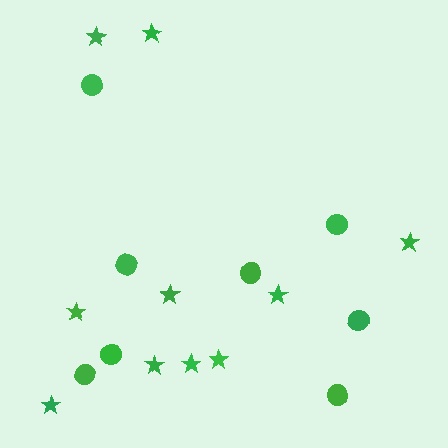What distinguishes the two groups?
There are 2 groups: one group of stars (10) and one group of circles (8).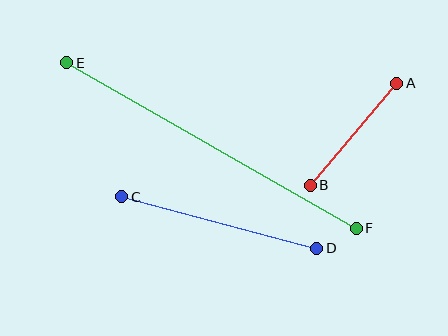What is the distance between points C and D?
The distance is approximately 202 pixels.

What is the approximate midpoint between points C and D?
The midpoint is at approximately (219, 222) pixels.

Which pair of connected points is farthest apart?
Points E and F are farthest apart.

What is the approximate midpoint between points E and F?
The midpoint is at approximately (211, 145) pixels.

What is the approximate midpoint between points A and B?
The midpoint is at approximately (354, 134) pixels.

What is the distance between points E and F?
The distance is approximately 333 pixels.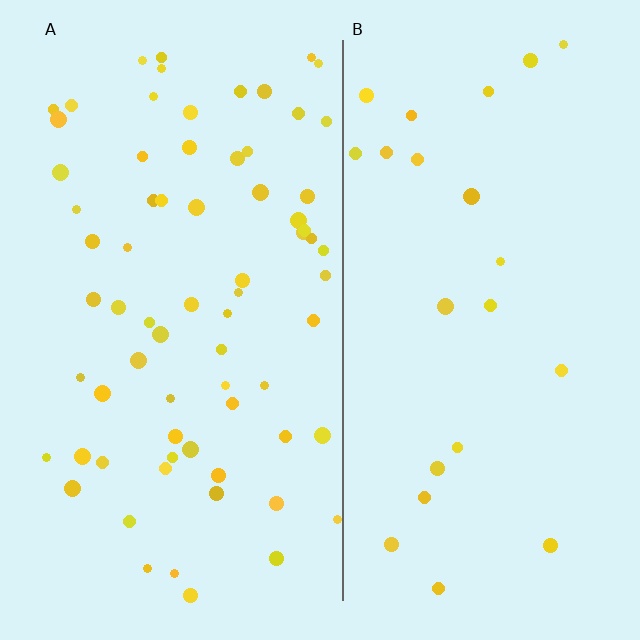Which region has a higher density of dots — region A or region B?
A (the left).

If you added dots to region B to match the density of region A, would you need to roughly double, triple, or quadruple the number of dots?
Approximately triple.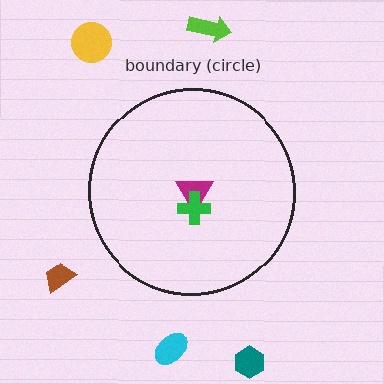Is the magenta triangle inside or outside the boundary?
Inside.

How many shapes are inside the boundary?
2 inside, 5 outside.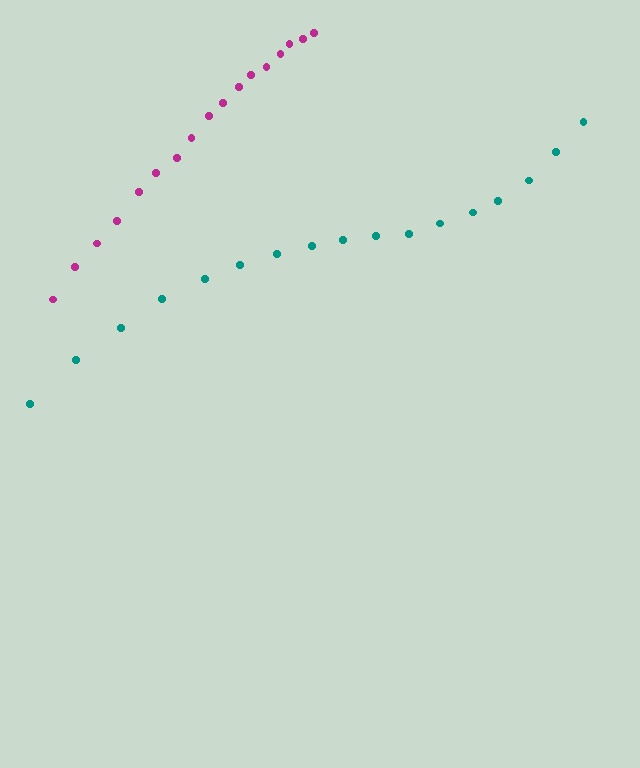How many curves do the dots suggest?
There are 2 distinct paths.